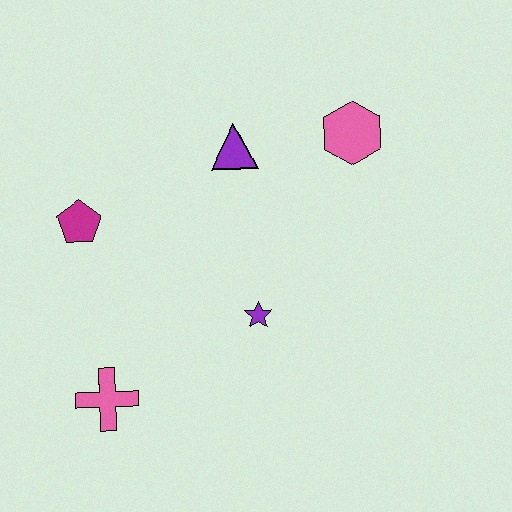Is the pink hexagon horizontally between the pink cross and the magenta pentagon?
No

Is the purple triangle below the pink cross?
No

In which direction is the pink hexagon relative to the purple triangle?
The pink hexagon is to the right of the purple triangle.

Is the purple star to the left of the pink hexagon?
Yes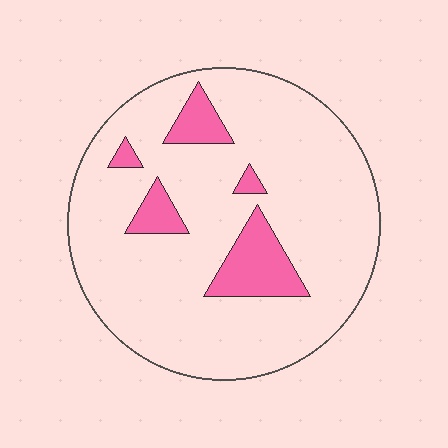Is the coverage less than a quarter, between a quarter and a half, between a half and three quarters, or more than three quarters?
Less than a quarter.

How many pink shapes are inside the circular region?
5.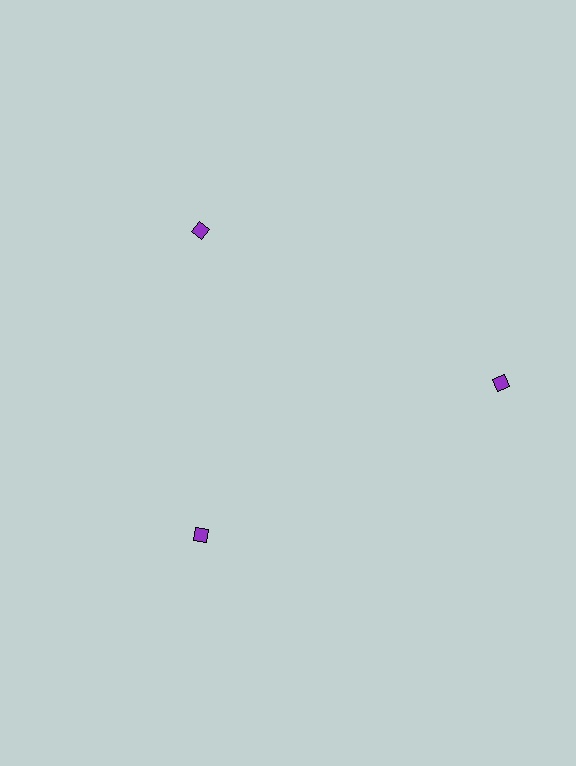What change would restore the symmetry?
The symmetry would be restored by moving it inward, back onto the ring so that all 3 diamonds sit at equal angles and equal distance from the center.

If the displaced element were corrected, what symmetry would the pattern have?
It would have 3-fold rotational symmetry — the pattern would map onto itself every 120 degrees.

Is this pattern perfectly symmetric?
No. The 3 purple diamonds are arranged in a ring, but one element near the 3 o'clock position is pushed outward from the center, breaking the 3-fold rotational symmetry.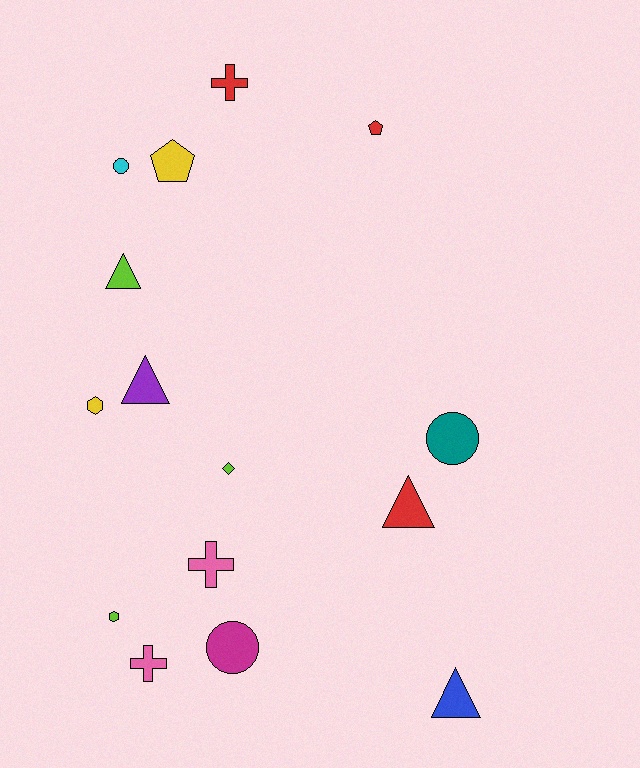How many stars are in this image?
There are no stars.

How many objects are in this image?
There are 15 objects.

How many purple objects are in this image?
There is 1 purple object.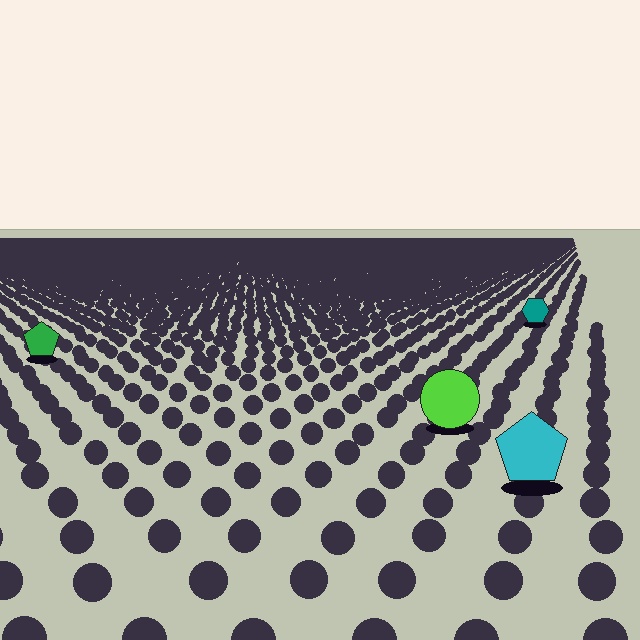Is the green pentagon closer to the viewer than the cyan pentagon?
No. The cyan pentagon is closer — you can tell from the texture gradient: the ground texture is coarser near it.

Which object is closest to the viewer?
The cyan pentagon is closest. The texture marks near it are larger and more spread out.